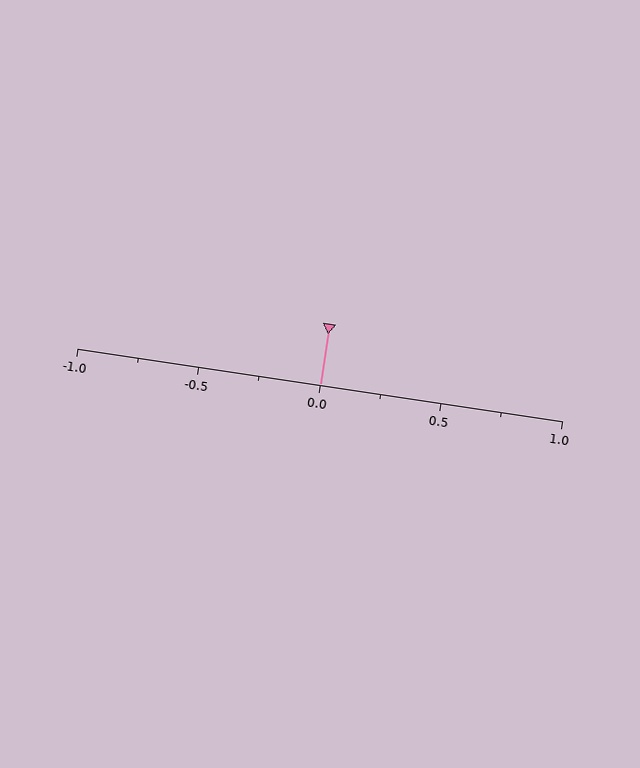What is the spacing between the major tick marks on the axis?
The major ticks are spaced 0.5 apart.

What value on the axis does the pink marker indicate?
The marker indicates approximately 0.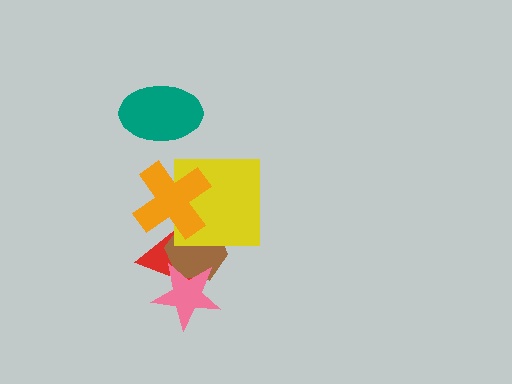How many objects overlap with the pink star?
2 objects overlap with the pink star.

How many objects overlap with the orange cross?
3 objects overlap with the orange cross.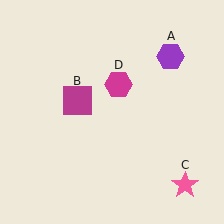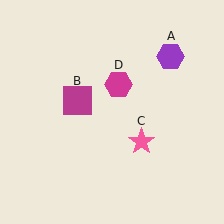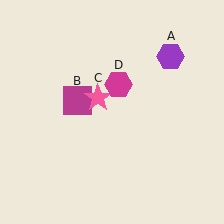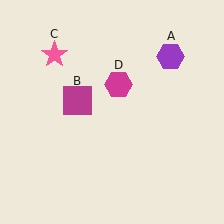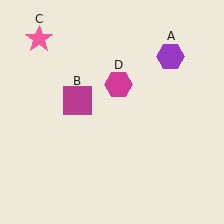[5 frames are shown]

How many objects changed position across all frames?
1 object changed position: pink star (object C).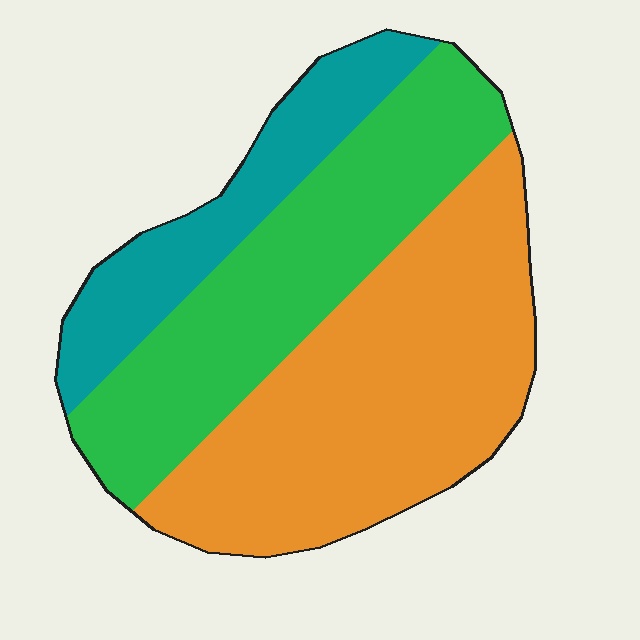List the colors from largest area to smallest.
From largest to smallest: orange, green, teal.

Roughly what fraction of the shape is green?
Green covers around 35% of the shape.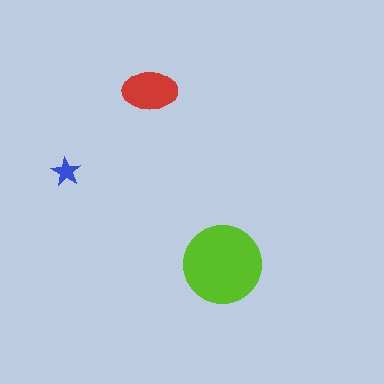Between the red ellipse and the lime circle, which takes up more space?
The lime circle.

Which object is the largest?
The lime circle.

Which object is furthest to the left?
The blue star is leftmost.